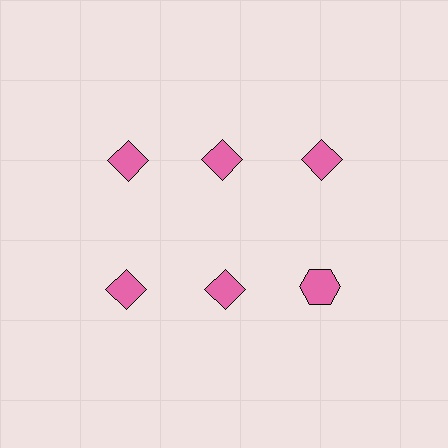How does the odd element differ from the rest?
It has a different shape: hexagon instead of diamond.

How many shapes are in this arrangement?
There are 6 shapes arranged in a grid pattern.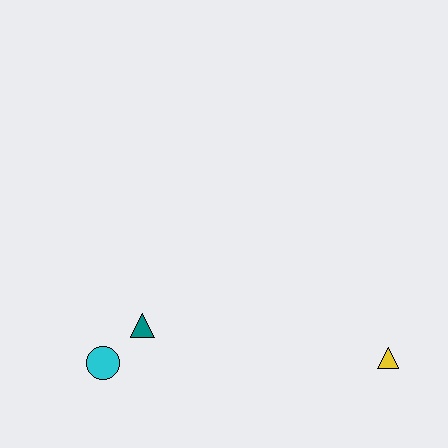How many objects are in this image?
There are 3 objects.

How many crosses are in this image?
There are no crosses.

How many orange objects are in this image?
There are no orange objects.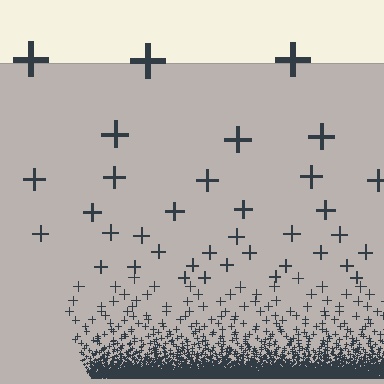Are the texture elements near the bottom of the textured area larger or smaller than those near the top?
Smaller. The gradient is inverted — elements near the bottom are smaller and denser.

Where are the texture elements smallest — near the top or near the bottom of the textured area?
Near the bottom.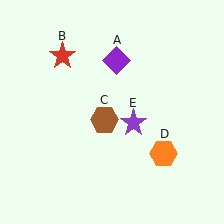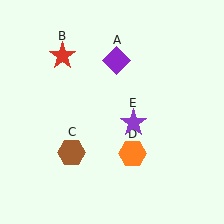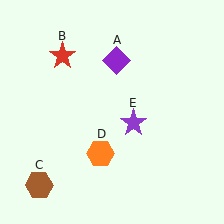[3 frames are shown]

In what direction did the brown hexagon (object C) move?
The brown hexagon (object C) moved down and to the left.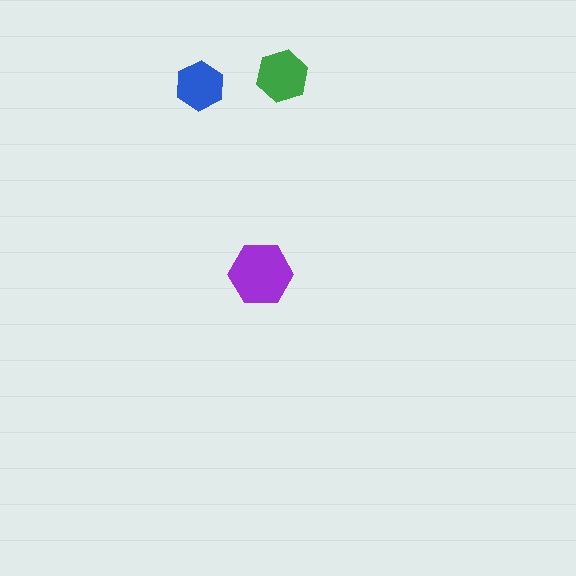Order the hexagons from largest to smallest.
the purple one, the green one, the blue one.